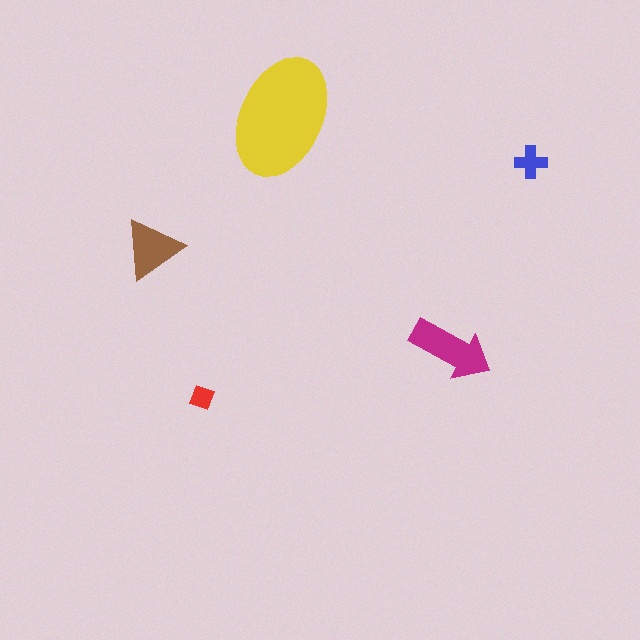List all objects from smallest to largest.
The red diamond, the blue cross, the brown triangle, the magenta arrow, the yellow ellipse.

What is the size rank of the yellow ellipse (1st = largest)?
1st.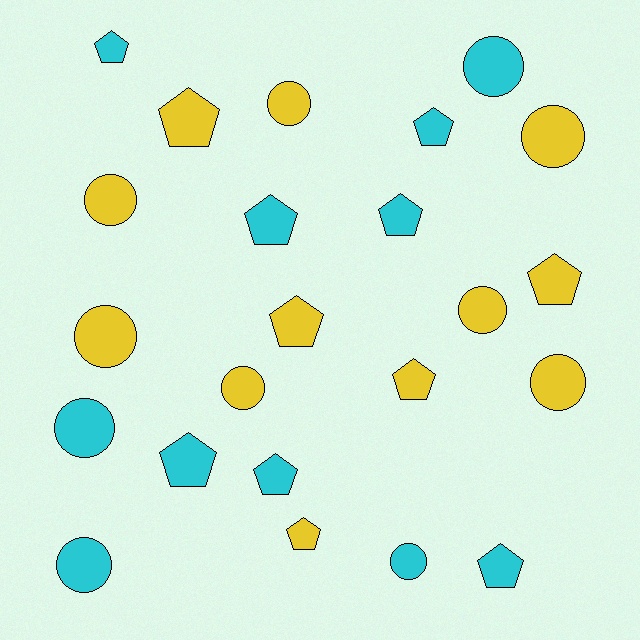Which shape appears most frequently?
Pentagon, with 12 objects.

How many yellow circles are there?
There are 7 yellow circles.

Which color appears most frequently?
Yellow, with 12 objects.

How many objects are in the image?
There are 23 objects.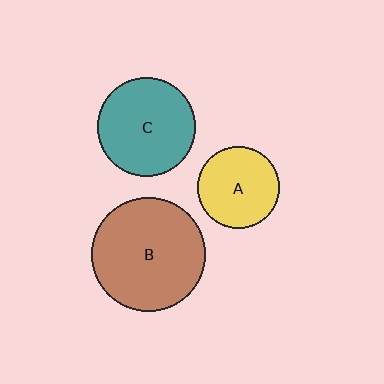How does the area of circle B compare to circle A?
Approximately 1.9 times.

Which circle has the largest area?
Circle B (brown).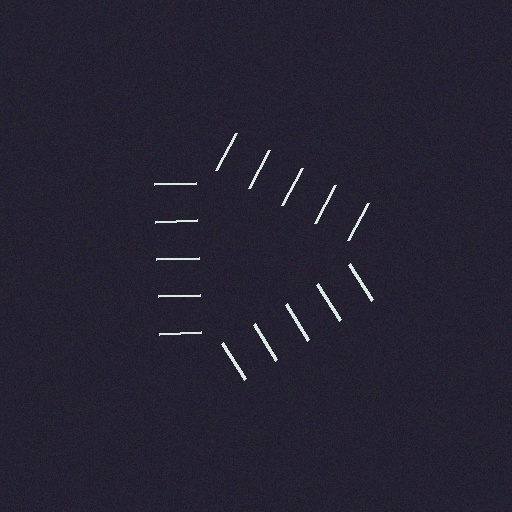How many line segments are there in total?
15 — 5 along each of the 3 edges.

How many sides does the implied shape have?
3 sides — the line-ends trace a triangle.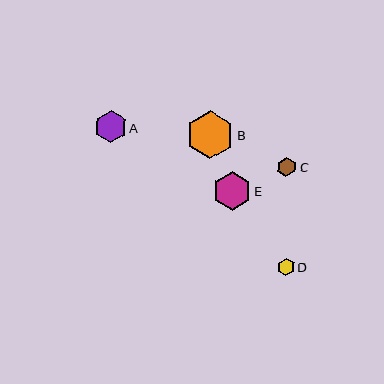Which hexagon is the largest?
Hexagon B is the largest with a size of approximately 48 pixels.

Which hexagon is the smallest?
Hexagon D is the smallest with a size of approximately 17 pixels.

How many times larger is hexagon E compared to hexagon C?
Hexagon E is approximately 1.9 times the size of hexagon C.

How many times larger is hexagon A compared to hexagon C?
Hexagon A is approximately 1.6 times the size of hexagon C.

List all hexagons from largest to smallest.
From largest to smallest: B, E, A, C, D.